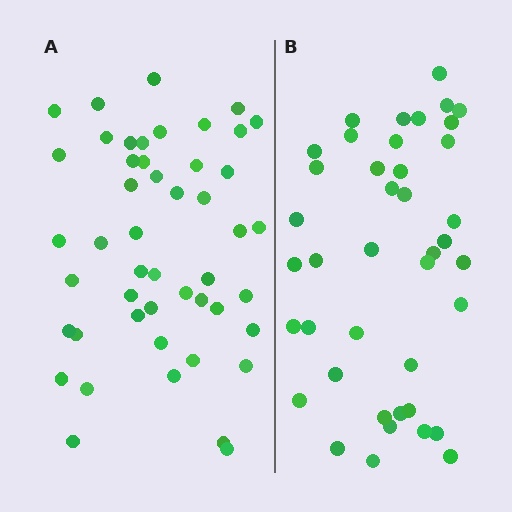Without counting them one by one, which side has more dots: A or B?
Region A (the left region) has more dots.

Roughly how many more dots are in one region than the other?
Region A has roughly 8 or so more dots than region B.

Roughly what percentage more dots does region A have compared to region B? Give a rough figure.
About 15% more.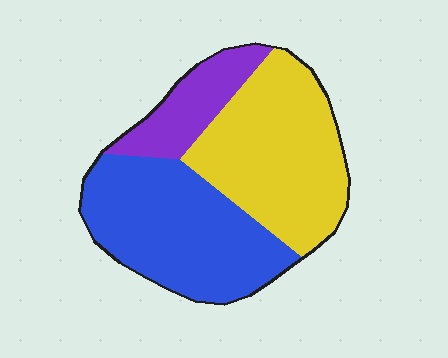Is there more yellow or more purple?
Yellow.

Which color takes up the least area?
Purple, at roughly 15%.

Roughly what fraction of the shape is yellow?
Yellow covers 42% of the shape.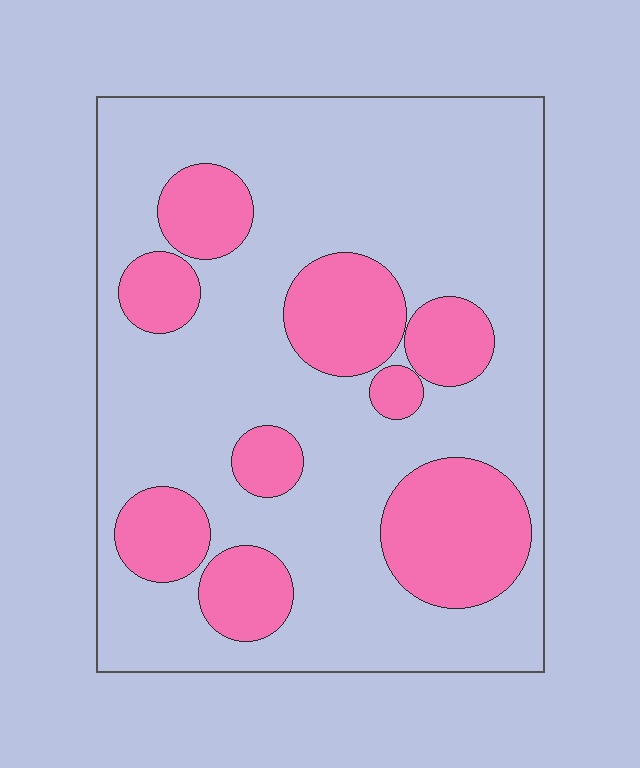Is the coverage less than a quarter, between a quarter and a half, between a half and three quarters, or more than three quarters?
Between a quarter and a half.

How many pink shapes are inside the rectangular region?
9.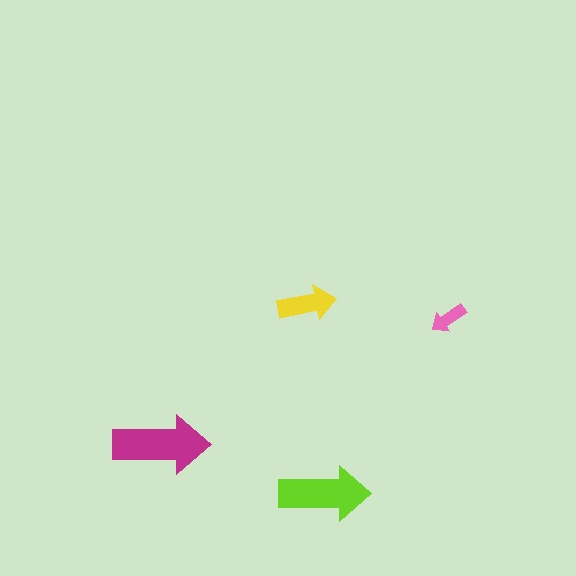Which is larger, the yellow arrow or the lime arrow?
The lime one.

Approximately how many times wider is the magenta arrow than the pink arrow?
About 2.5 times wider.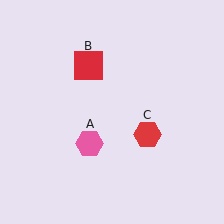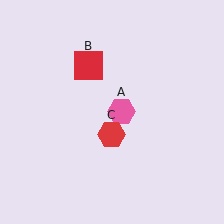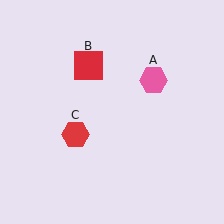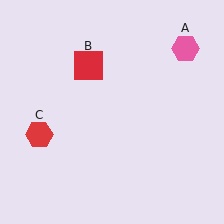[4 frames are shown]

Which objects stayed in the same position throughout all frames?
Red square (object B) remained stationary.